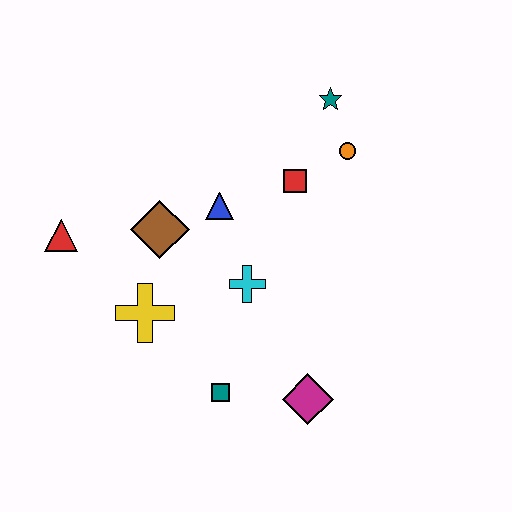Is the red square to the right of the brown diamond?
Yes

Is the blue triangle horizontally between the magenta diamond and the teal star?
No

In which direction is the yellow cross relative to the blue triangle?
The yellow cross is below the blue triangle.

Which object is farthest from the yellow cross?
The teal star is farthest from the yellow cross.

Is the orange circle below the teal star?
Yes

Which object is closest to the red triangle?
The brown diamond is closest to the red triangle.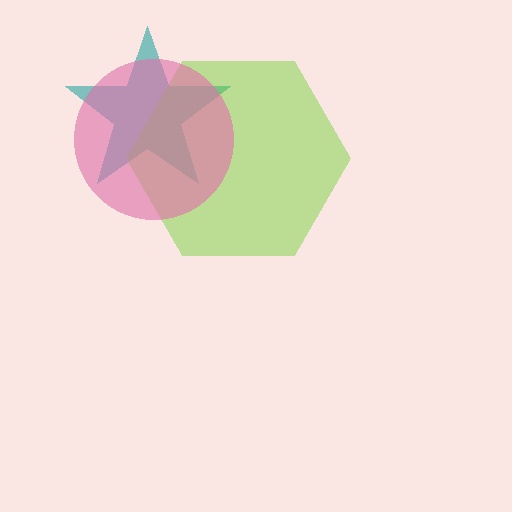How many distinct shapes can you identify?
There are 3 distinct shapes: a teal star, a lime hexagon, a pink circle.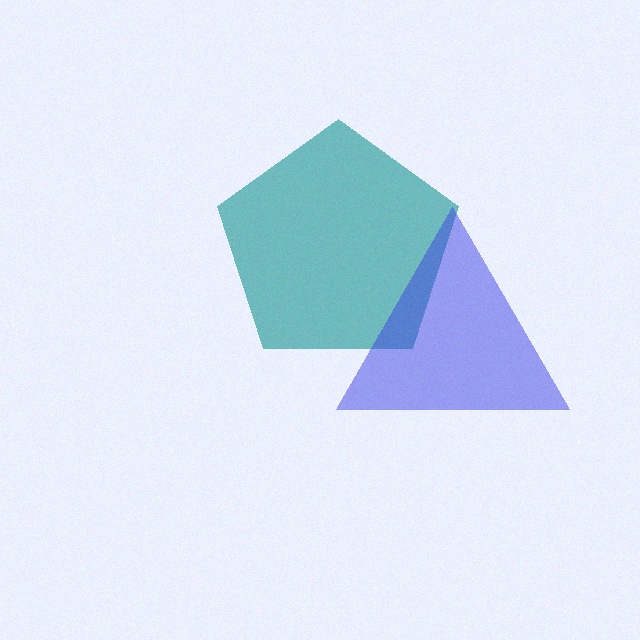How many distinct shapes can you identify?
There are 2 distinct shapes: a teal pentagon, a blue triangle.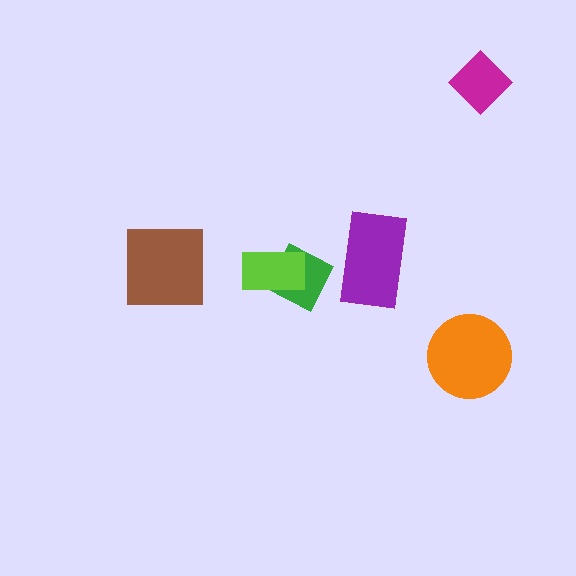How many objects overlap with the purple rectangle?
0 objects overlap with the purple rectangle.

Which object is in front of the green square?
The lime rectangle is in front of the green square.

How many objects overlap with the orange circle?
0 objects overlap with the orange circle.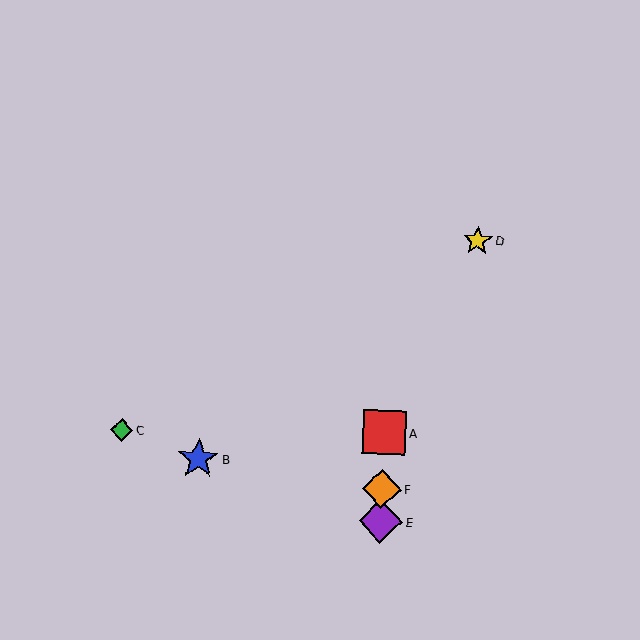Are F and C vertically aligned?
No, F is at x≈382 and C is at x≈122.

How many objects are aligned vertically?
3 objects (A, E, F) are aligned vertically.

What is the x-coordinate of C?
Object C is at x≈122.